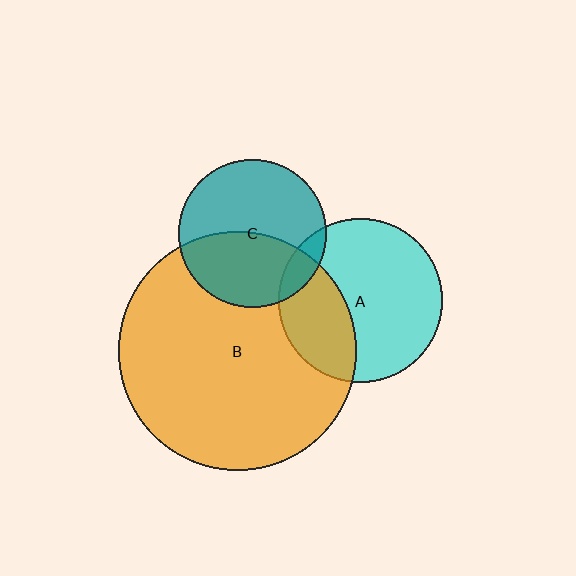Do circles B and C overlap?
Yes.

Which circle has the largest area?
Circle B (orange).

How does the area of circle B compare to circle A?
Approximately 2.1 times.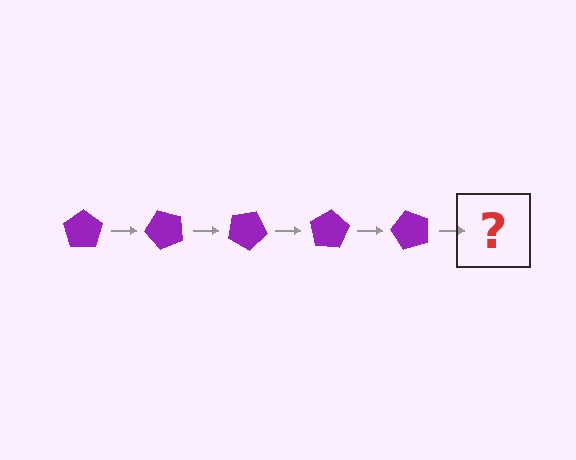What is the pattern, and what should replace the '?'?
The pattern is that the pentagon rotates 50 degrees each step. The '?' should be a purple pentagon rotated 250 degrees.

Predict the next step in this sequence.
The next step is a purple pentagon rotated 250 degrees.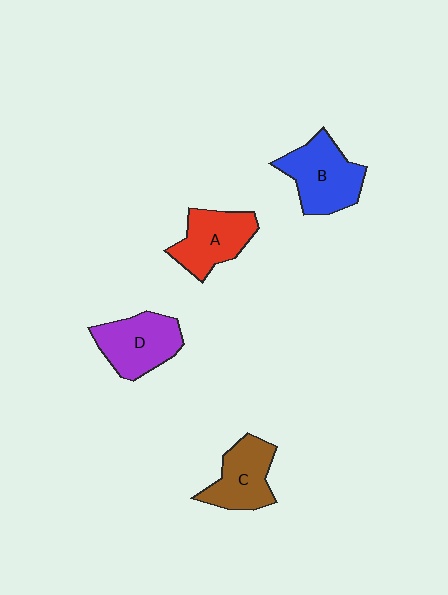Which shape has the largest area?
Shape B (blue).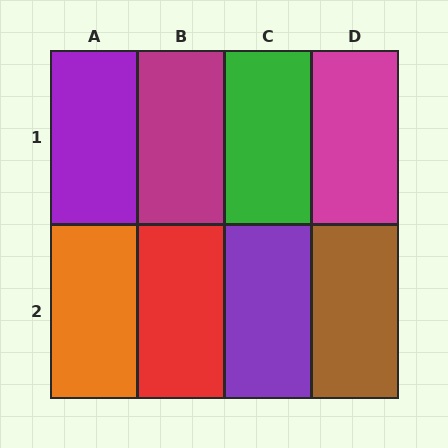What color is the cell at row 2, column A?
Orange.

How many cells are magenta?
2 cells are magenta.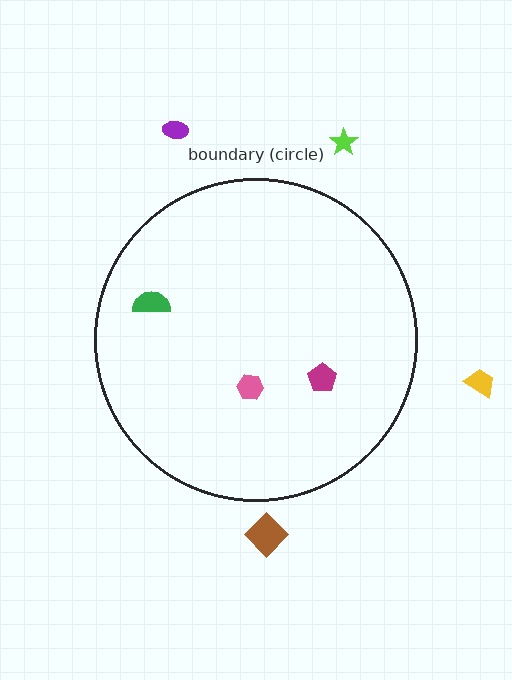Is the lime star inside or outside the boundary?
Outside.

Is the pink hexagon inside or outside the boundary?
Inside.